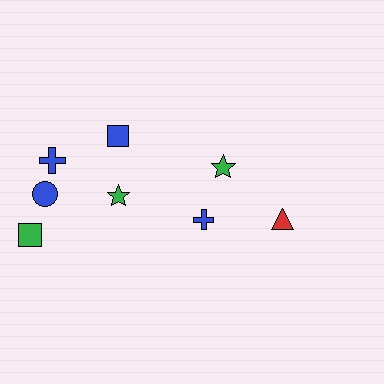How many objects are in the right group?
There are 3 objects.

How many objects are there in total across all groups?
There are 8 objects.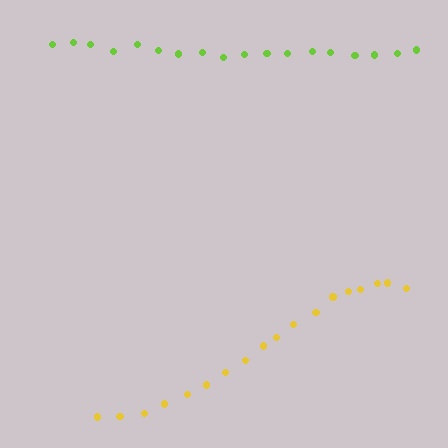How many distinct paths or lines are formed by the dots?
There are 2 distinct paths.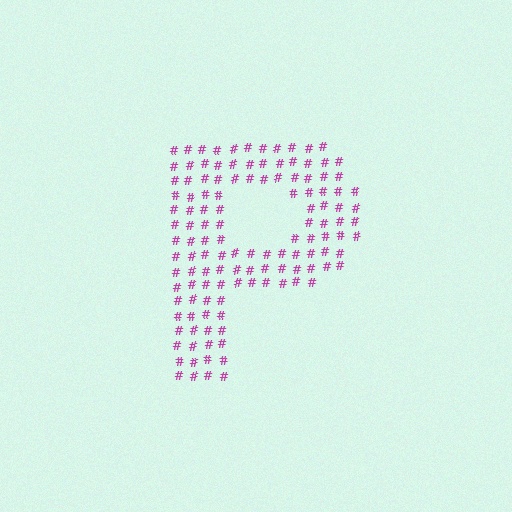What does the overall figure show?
The overall figure shows the letter P.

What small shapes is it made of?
It is made of small hash symbols.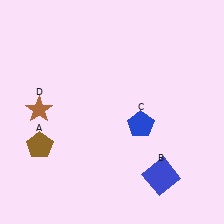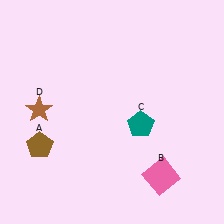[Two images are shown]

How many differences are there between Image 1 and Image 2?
There are 2 differences between the two images.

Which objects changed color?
B changed from blue to pink. C changed from blue to teal.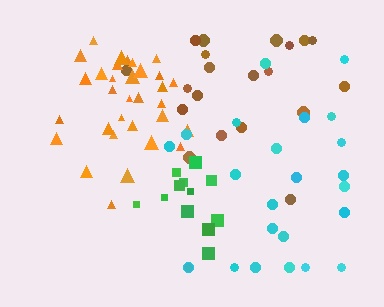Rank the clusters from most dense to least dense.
orange, green, cyan, brown.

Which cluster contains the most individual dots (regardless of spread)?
Orange (32).